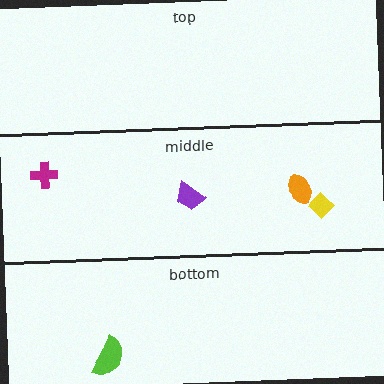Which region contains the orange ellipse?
The middle region.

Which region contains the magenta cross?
The middle region.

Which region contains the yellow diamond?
The middle region.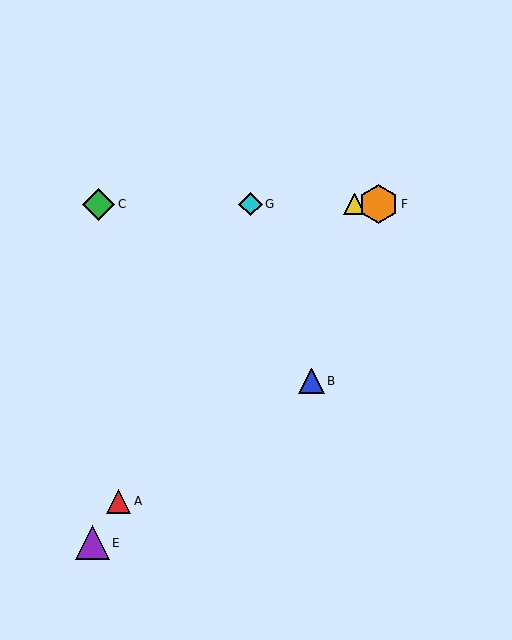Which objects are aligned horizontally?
Objects C, D, F, G are aligned horizontally.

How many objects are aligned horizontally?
4 objects (C, D, F, G) are aligned horizontally.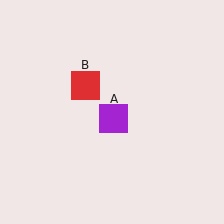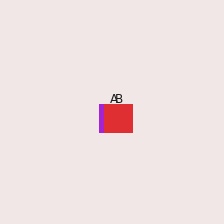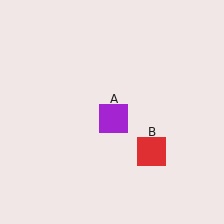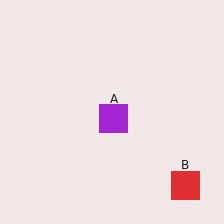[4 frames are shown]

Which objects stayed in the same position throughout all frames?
Purple square (object A) remained stationary.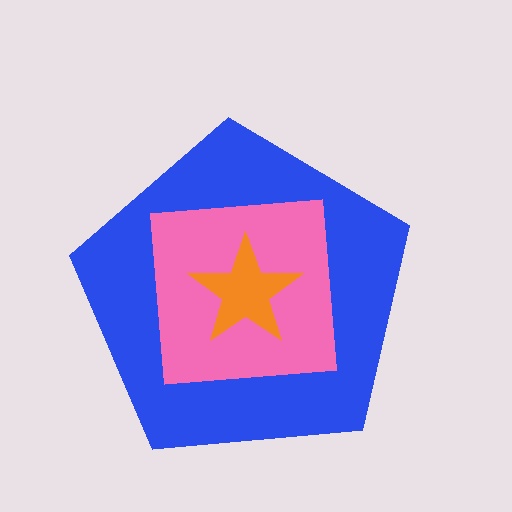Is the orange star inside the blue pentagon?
Yes.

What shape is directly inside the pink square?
The orange star.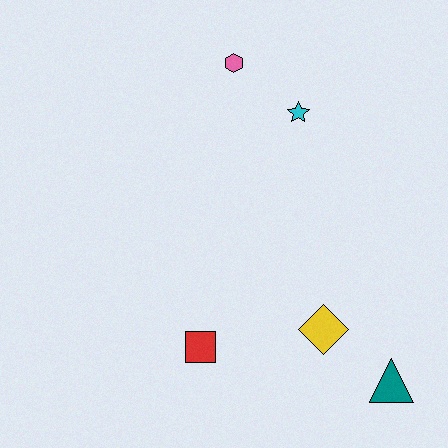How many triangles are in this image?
There is 1 triangle.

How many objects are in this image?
There are 5 objects.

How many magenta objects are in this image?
There are no magenta objects.